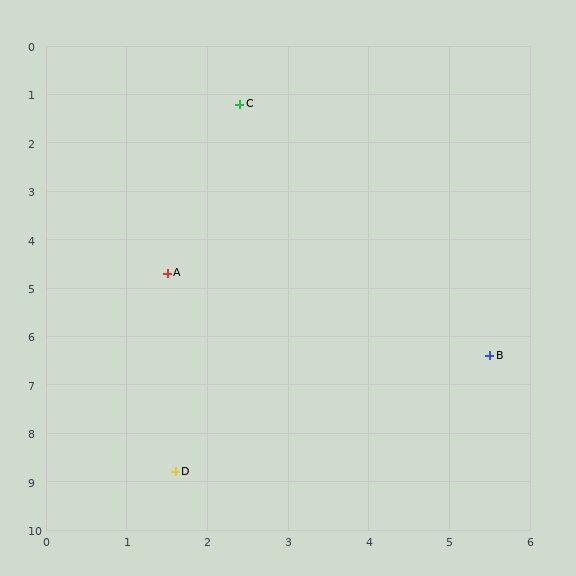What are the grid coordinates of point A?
Point A is at approximately (1.5, 4.7).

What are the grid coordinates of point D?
Point D is at approximately (1.6, 8.8).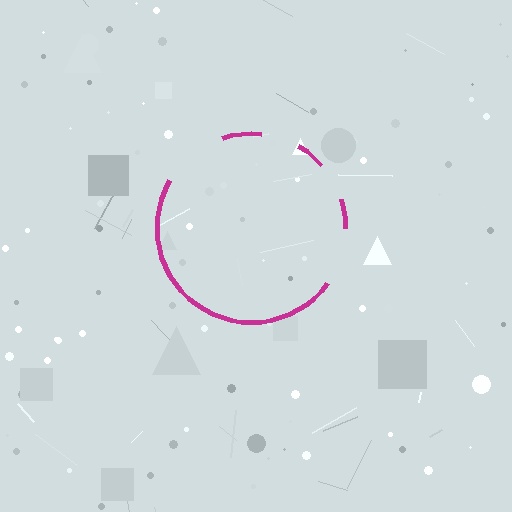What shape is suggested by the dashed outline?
The dashed outline suggests a circle.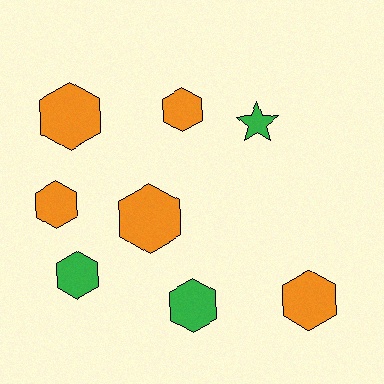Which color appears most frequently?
Orange, with 5 objects.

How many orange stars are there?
There are no orange stars.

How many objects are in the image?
There are 8 objects.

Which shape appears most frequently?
Hexagon, with 7 objects.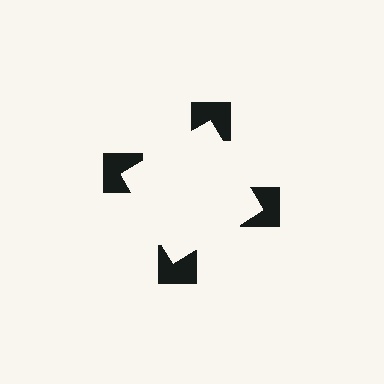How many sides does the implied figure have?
4 sides.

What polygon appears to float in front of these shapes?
An illusory square — its edges are inferred from the aligned wedge cuts in the notched squares, not physically drawn.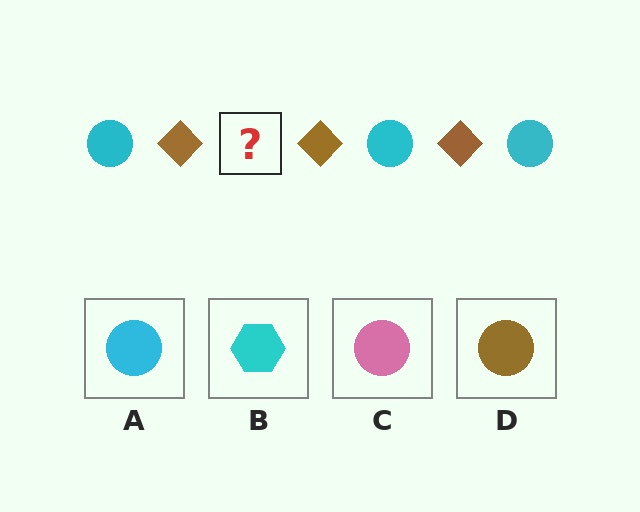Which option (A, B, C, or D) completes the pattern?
A.